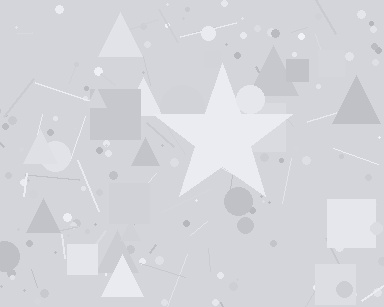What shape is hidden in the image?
A star is hidden in the image.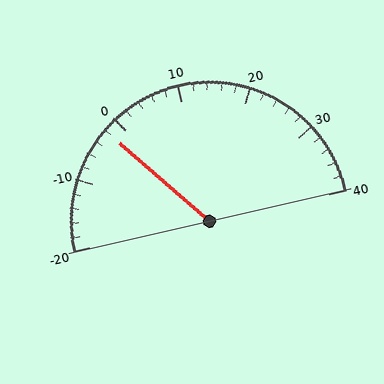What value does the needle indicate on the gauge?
The needle indicates approximately -2.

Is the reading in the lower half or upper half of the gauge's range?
The reading is in the lower half of the range (-20 to 40).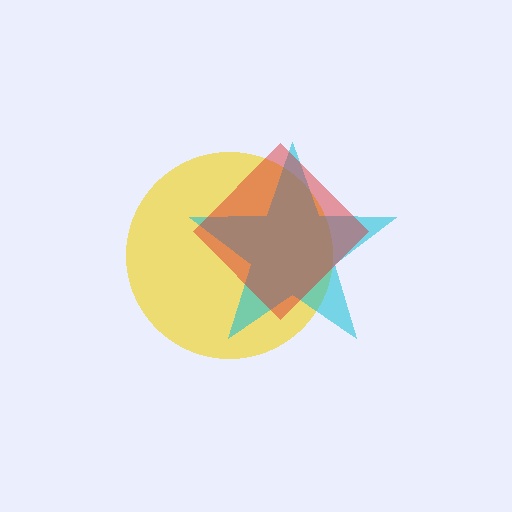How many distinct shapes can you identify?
There are 3 distinct shapes: a yellow circle, a cyan star, a red diamond.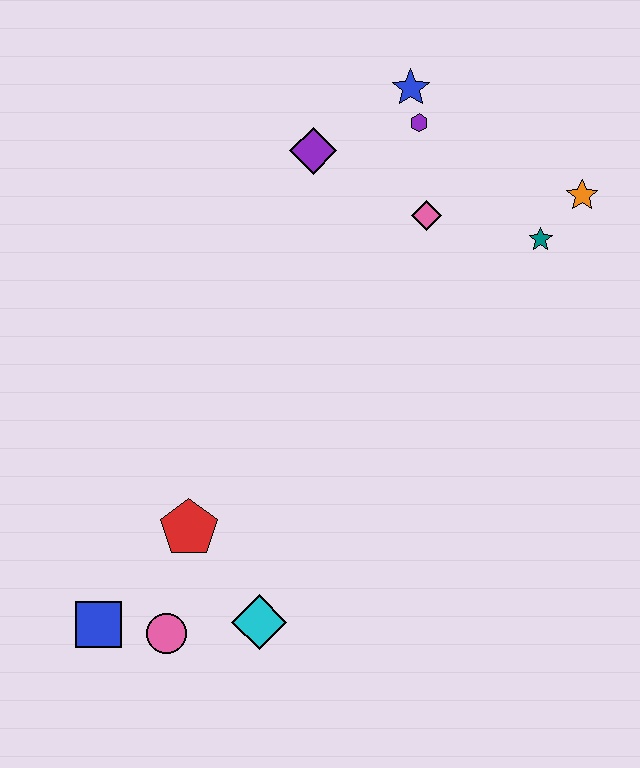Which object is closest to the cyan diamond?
The pink circle is closest to the cyan diamond.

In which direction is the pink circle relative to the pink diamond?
The pink circle is below the pink diamond.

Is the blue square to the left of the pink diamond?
Yes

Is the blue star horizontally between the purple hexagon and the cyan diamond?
Yes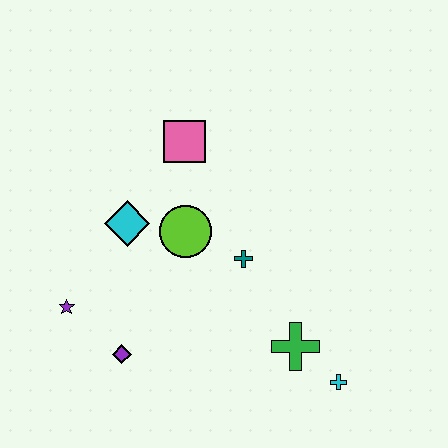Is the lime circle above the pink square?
No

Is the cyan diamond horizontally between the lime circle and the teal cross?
No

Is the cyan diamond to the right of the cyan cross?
No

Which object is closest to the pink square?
The lime circle is closest to the pink square.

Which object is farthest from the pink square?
The cyan cross is farthest from the pink square.